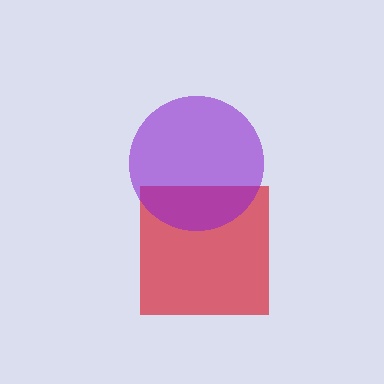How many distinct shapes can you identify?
There are 2 distinct shapes: a red square, a purple circle.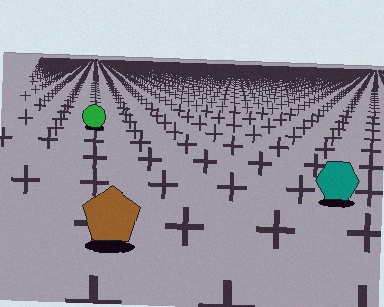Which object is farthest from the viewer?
The green circle is farthest from the viewer. It appears smaller and the ground texture around it is denser.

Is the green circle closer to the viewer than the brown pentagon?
No. The brown pentagon is closer — you can tell from the texture gradient: the ground texture is coarser near it.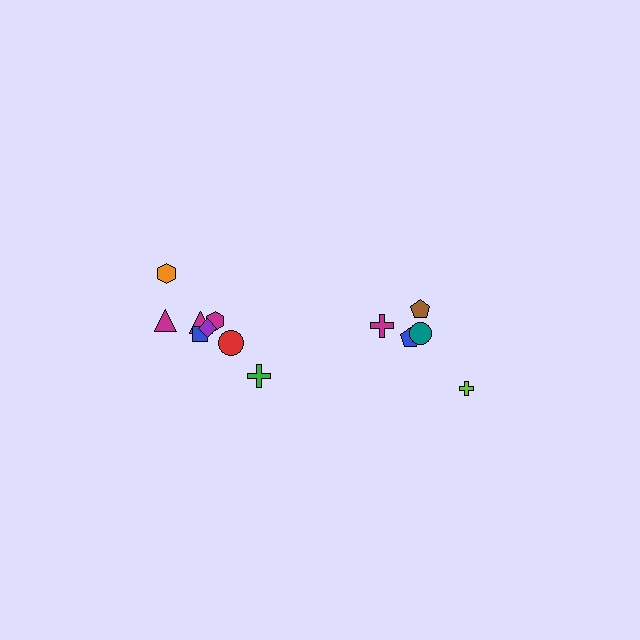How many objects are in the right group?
There are 5 objects.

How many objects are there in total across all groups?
There are 13 objects.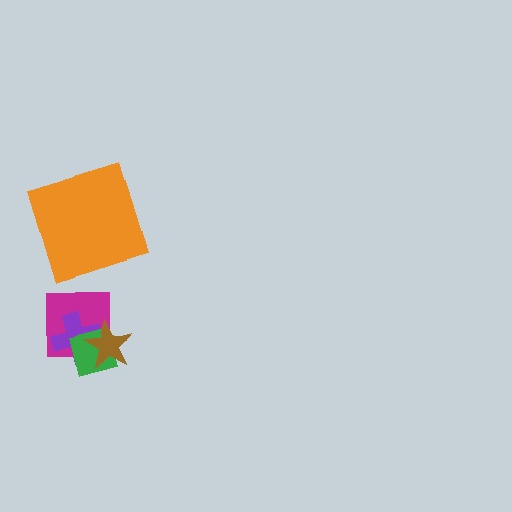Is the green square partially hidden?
Yes, it is partially covered by another shape.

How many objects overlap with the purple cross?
3 objects overlap with the purple cross.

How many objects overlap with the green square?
3 objects overlap with the green square.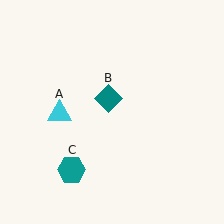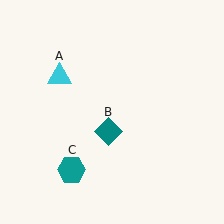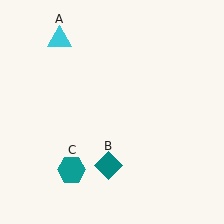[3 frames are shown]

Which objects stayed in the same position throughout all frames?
Teal hexagon (object C) remained stationary.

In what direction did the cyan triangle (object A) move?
The cyan triangle (object A) moved up.